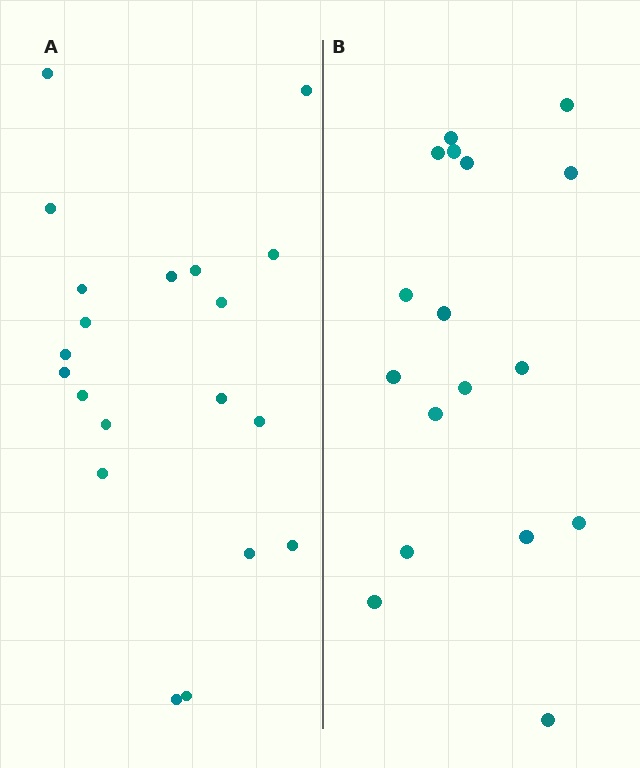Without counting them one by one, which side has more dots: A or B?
Region A (the left region) has more dots.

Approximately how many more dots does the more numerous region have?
Region A has just a few more — roughly 2 or 3 more dots than region B.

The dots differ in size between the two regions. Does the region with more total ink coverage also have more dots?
No. Region B has more total ink coverage because its dots are larger, but region A actually contains more individual dots. Total area can be misleading — the number of items is what matters here.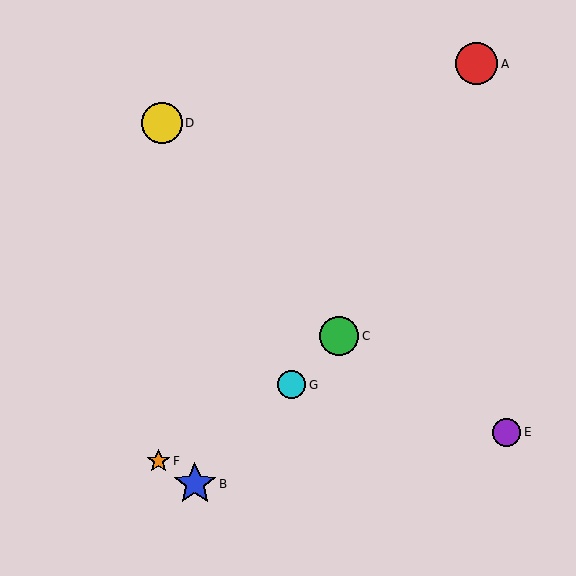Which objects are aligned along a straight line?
Objects B, C, G are aligned along a straight line.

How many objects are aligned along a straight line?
3 objects (B, C, G) are aligned along a straight line.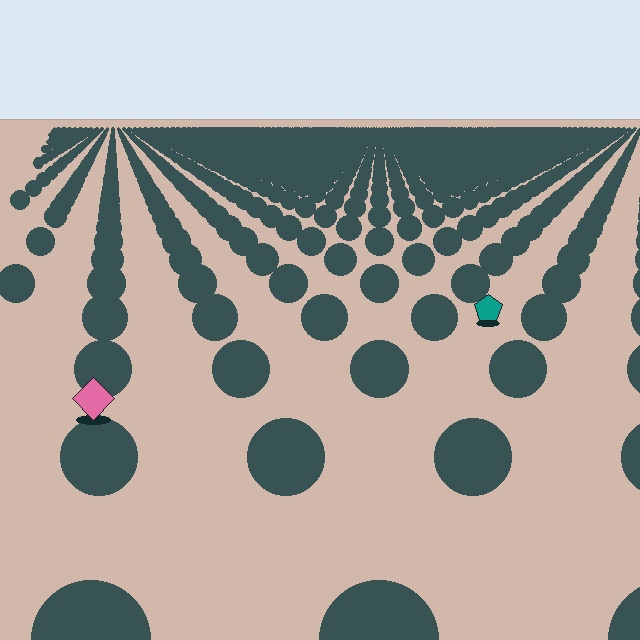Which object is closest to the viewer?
The pink diamond is closest. The texture marks near it are larger and more spread out.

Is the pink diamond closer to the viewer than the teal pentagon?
Yes. The pink diamond is closer — you can tell from the texture gradient: the ground texture is coarser near it.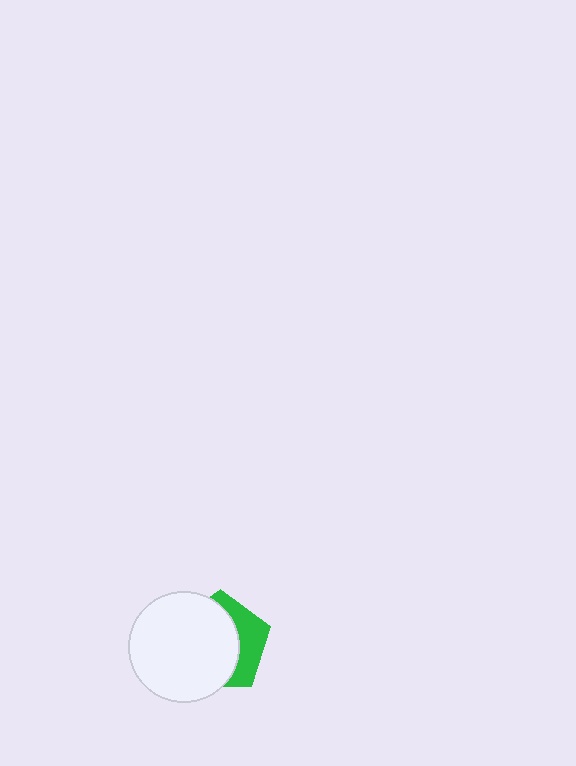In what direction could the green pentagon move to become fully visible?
The green pentagon could move right. That would shift it out from behind the white circle entirely.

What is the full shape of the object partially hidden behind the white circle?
The partially hidden object is a green pentagon.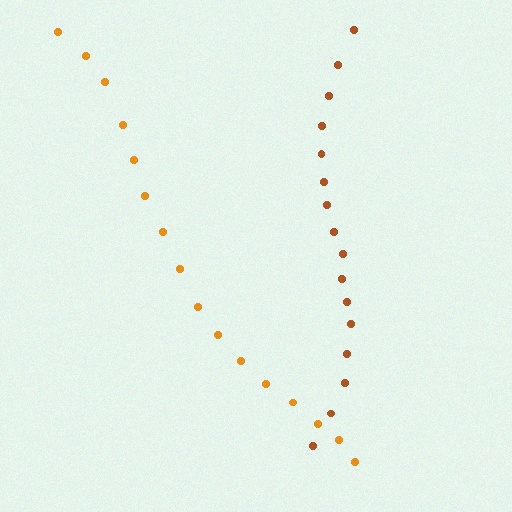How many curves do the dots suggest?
There are 2 distinct paths.